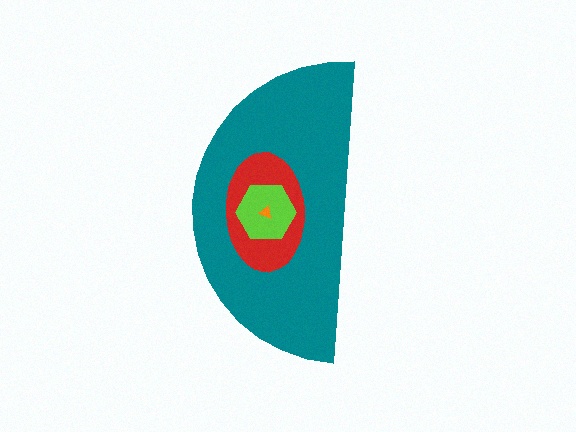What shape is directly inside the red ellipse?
The lime hexagon.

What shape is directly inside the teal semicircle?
The red ellipse.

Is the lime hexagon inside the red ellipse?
Yes.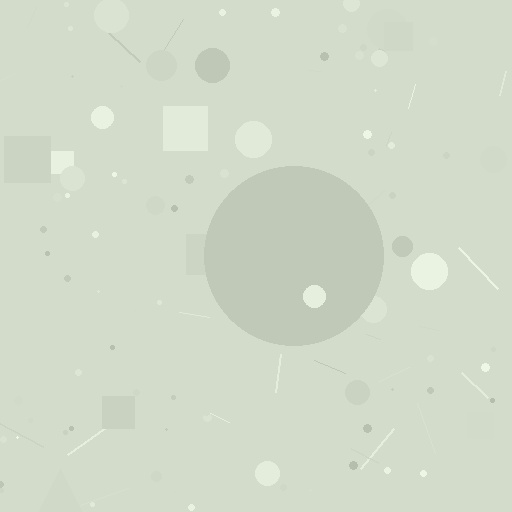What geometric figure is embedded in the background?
A circle is embedded in the background.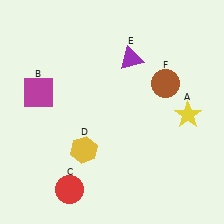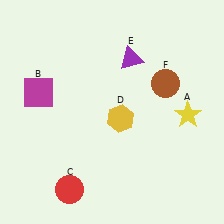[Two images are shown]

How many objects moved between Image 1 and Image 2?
1 object moved between the two images.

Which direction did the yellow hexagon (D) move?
The yellow hexagon (D) moved right.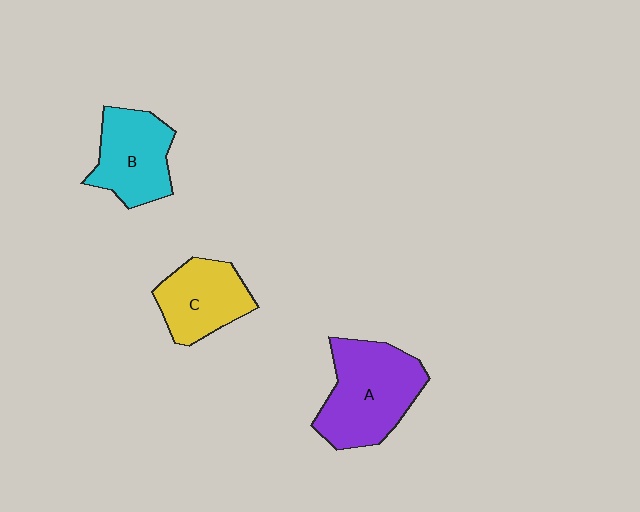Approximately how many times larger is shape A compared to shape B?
Approximately 1.4 times.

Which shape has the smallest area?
Shape C (yellow).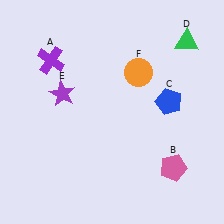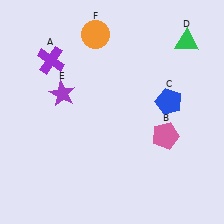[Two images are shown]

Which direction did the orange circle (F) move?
The orange circle (F) moved left.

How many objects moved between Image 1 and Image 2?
2 objects moved between the two images.